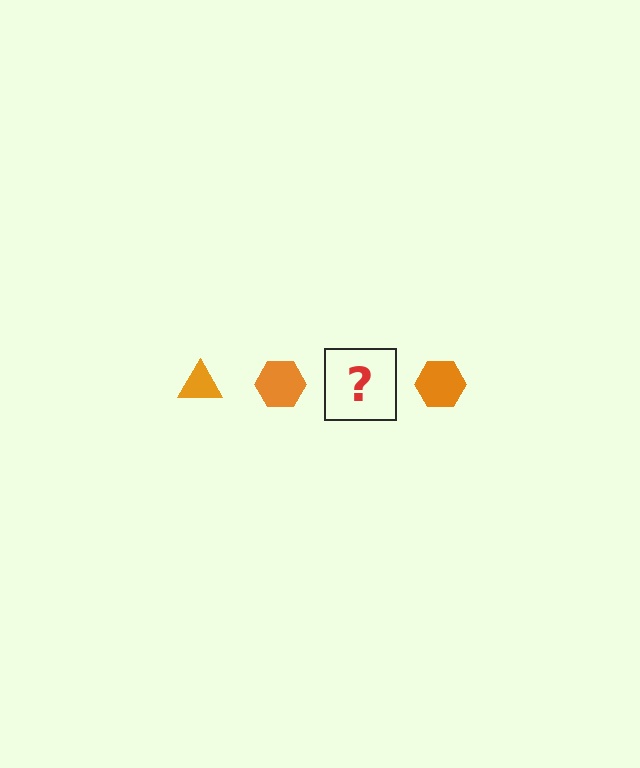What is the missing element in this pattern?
The missing element is an orange triangle.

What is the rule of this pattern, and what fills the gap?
The rule is that the pattern cycles through triangle, hexagon shapes in orange. The gap should be filled with an orange triangle.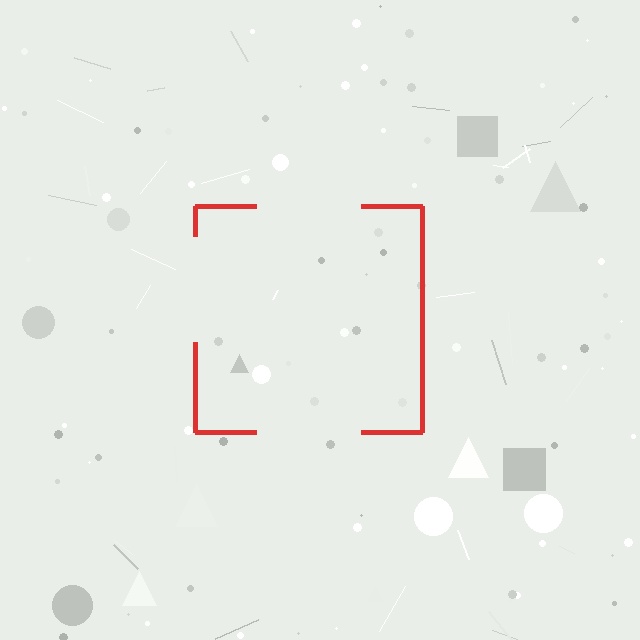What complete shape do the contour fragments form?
The contour fragments form a square.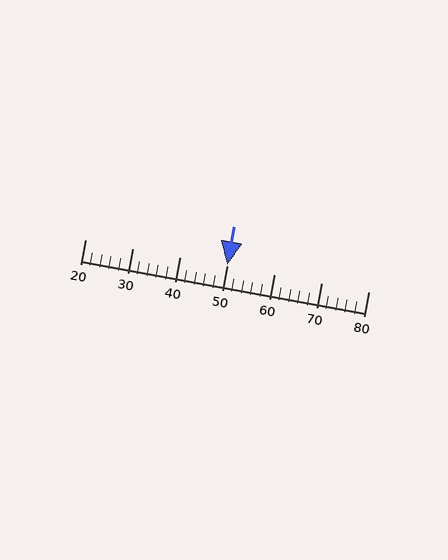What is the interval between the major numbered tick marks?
The major tick marks are spaced 10 units apart.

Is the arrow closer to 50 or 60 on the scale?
The arrow is closer to 50.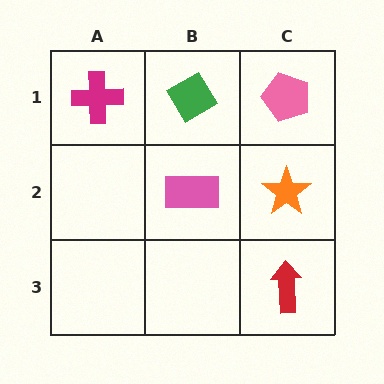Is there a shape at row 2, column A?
No, that cell is empty.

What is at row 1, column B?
A green diamond.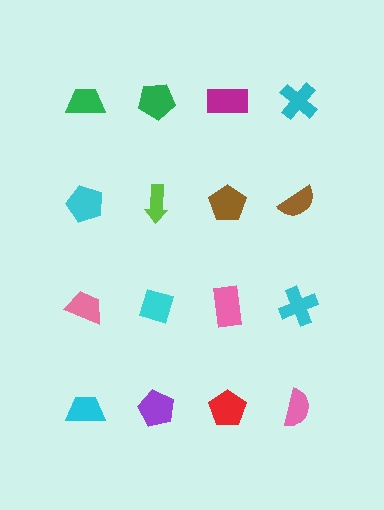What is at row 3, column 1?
A pink trapezoid.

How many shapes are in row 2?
4 shapes.